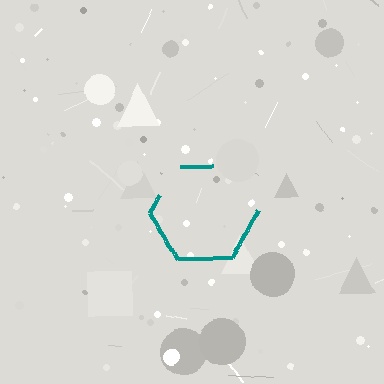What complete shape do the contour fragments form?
The contour fragments form a hexagon.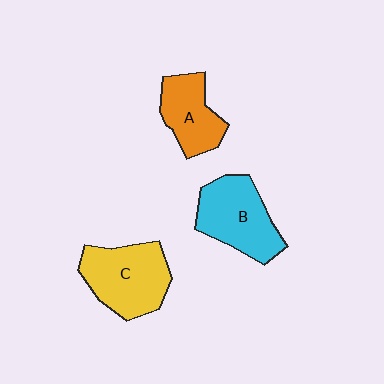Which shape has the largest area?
Shape C (yellow).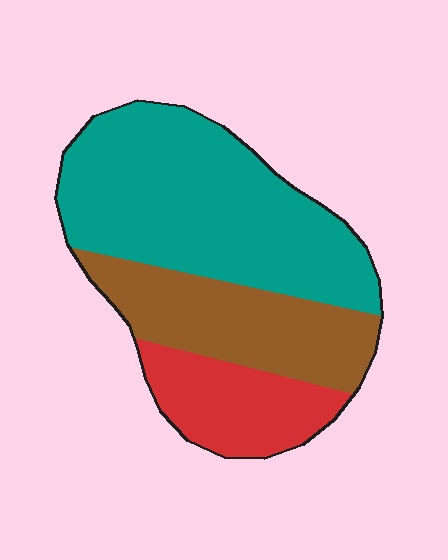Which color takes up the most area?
Teal, at roughly 55%.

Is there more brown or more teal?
Teal.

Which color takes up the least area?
Red, at roughly 20%.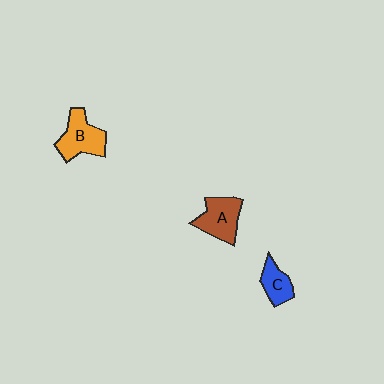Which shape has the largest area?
Shape B (orange).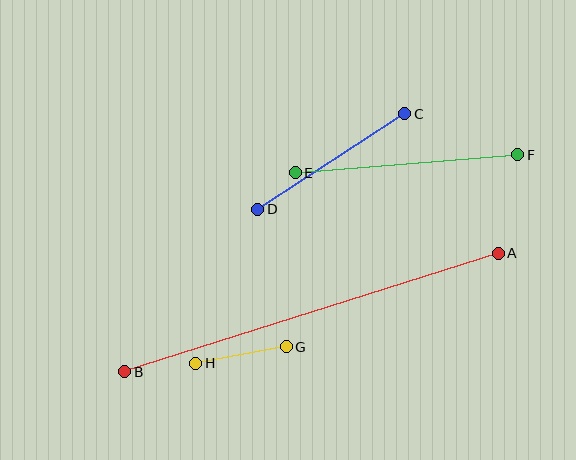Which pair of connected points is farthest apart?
Points A and B are farthest apart.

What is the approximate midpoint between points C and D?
The midpoint is at approximately (331, 161) pixels.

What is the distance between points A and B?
The distance is approximately 392 pixels.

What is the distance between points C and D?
The distance is approximately 175 pixels.